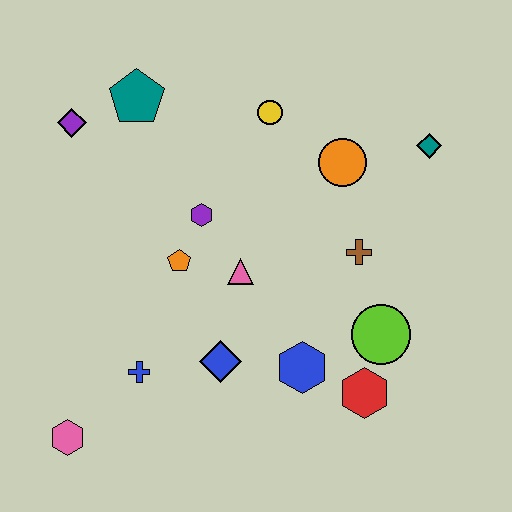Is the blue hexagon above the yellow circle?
No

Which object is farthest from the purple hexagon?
The pink hexagon is farthest from the purple hexagon.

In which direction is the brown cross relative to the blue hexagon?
The brown cross is above the blue hexagon.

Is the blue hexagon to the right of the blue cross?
Yes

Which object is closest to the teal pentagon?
The purple diamond is closest to the teal pentagon.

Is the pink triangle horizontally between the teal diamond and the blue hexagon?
No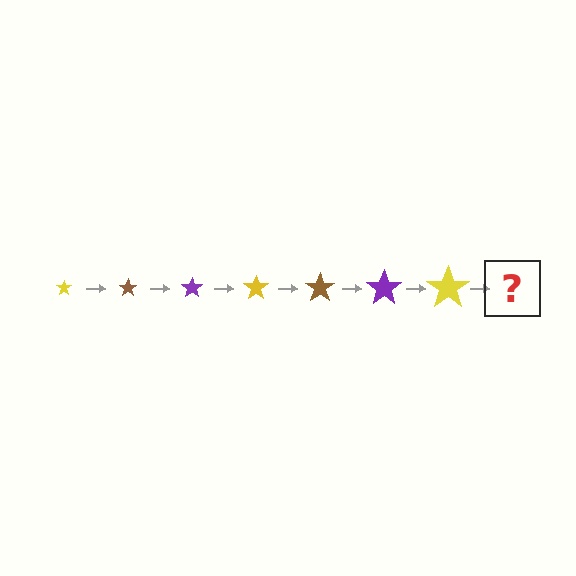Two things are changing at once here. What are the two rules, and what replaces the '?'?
The two rules are that the star grows larger each step and the color cycles through yellow, brown, and purple. The '?' should be a brown star, larger than the previous one.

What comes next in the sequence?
The next element should be a brown star, larger than the previous one.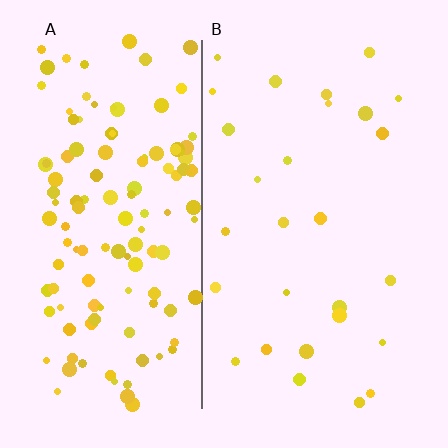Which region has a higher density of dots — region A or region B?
A (the left).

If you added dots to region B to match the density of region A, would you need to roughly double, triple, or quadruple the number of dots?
Approximately quadruple.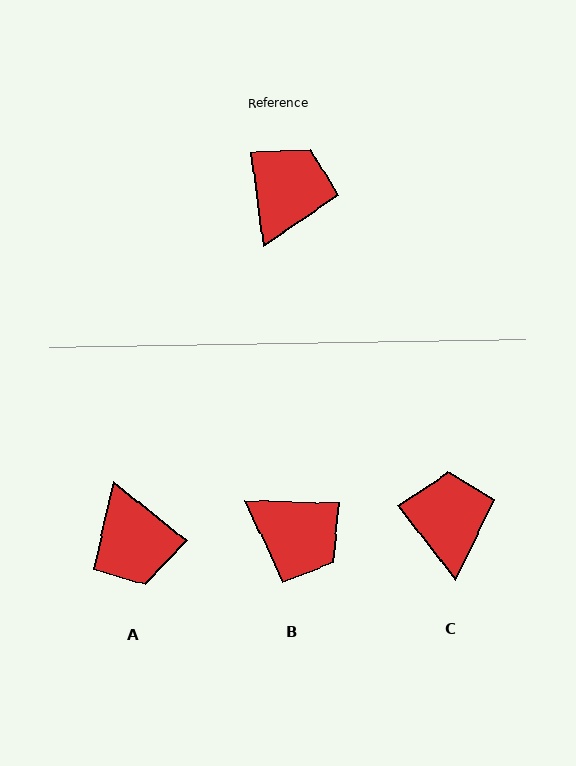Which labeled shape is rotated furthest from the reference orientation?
A, about 137 degrees away.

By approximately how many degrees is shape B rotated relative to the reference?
Approximately 99 degrees clockwise.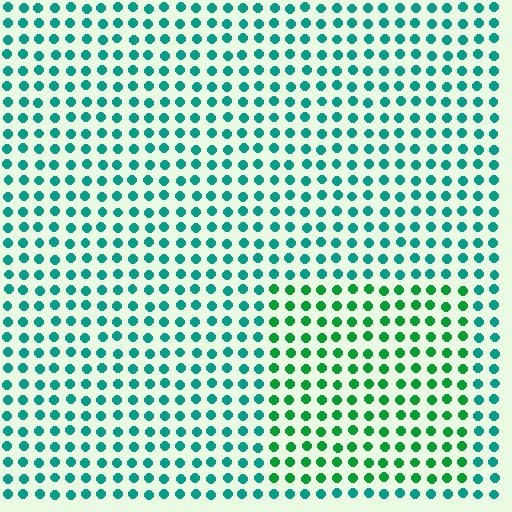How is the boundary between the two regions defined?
The boundary is defined purely by a slight shift in hue (about 34 degrees). Spacing, size, and orientation are identical on both sides.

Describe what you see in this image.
The image is filled with small teal elements in a uniform arrangement. A rectangle-shaped region is visible where the elements are tinted to a slightly different hue, forming a subtle color boundary.